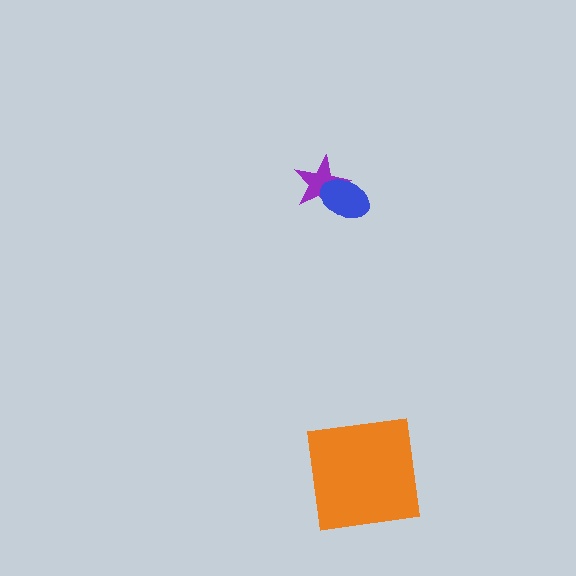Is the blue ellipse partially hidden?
No, no other shape covers it.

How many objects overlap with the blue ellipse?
1 object overlaps with the blue ellipse.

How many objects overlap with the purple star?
1 object overlaps with the purple star.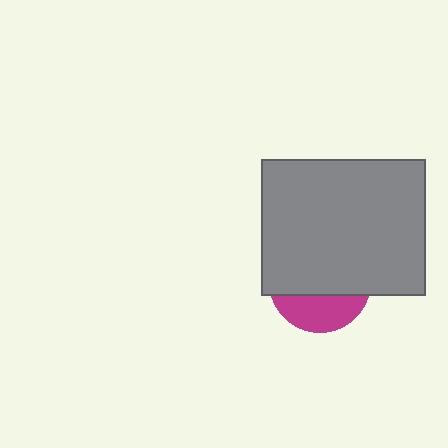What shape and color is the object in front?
The object in front is a gray rectangle.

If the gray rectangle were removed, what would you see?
You would see the complete magenta circle.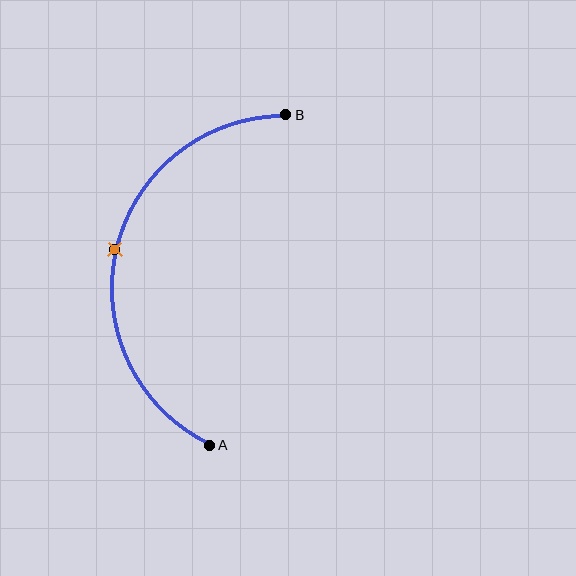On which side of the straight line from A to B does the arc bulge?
The arc bulges to the left of the straight line connecting A and B.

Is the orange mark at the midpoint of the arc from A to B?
Yes. The orange mark lies on the arc at equal arc-length from both A and B — it is the arc midpoint.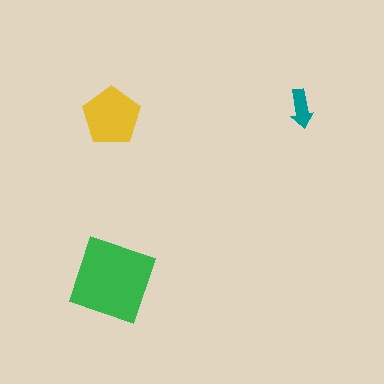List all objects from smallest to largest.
The teal arrow, the yellow pentagon, the green diamond.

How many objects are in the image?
There are 3 objects in the image.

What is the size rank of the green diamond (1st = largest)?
1st.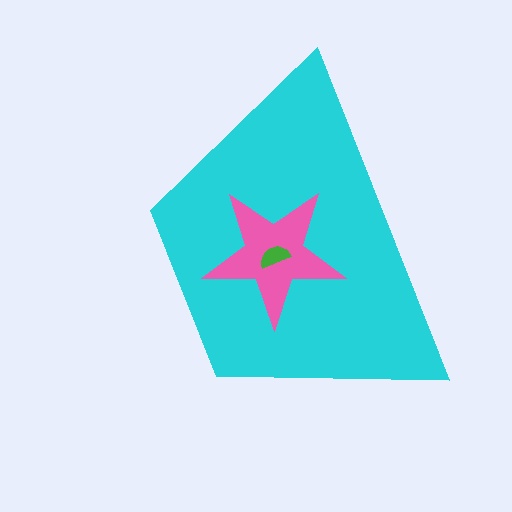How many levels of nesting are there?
3.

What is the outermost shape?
The cyan trapezoid.